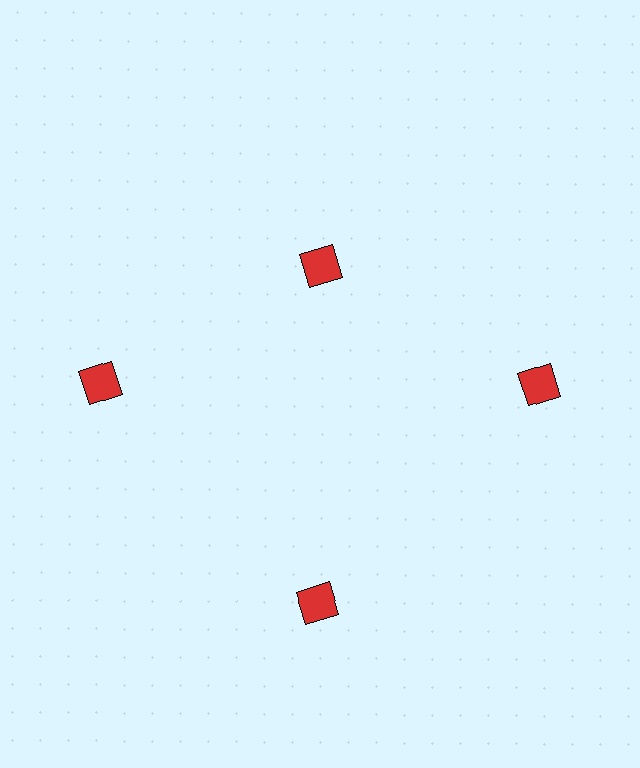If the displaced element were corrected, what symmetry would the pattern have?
It would have 4-fold rotational symmetry — the pattern would map onto itself every 90 degrees.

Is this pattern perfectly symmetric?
No. The 4 red diamonds are arranged in a ring, but one element near the 12 o'clock position is pulled inward toward the center, breaking the 4-fold rotational symmetry.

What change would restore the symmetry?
The symmetry would be restored by moving it outward, back onto the ring so that all 4 diamonds sit at equal angles and equal distance from the center.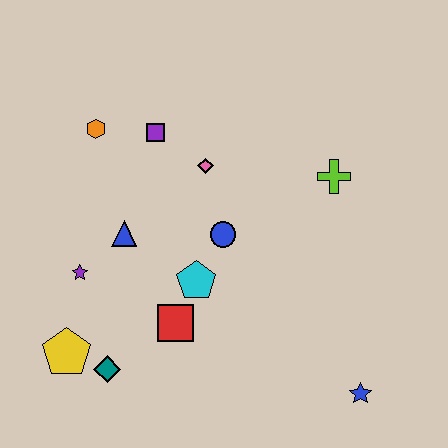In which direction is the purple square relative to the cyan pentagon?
The purple square is above the cyan pentagon.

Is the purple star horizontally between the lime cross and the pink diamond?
No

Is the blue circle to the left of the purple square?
No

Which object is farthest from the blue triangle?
The blue star is farthest from the blue triangle.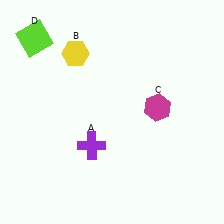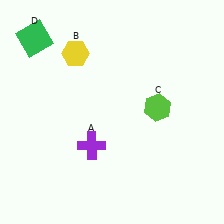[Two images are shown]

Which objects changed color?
C changed from magenta to lime. D changed from lime to green.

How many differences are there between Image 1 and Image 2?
There are 2 differences between the two images.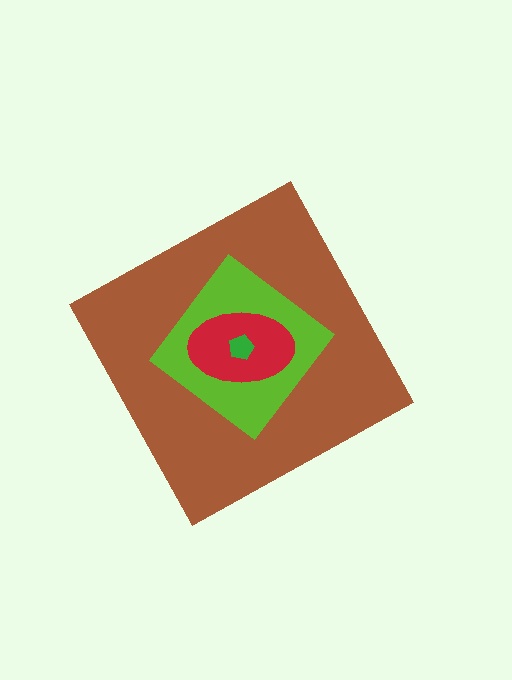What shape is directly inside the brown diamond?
The lime diamond.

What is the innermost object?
The green pentagon.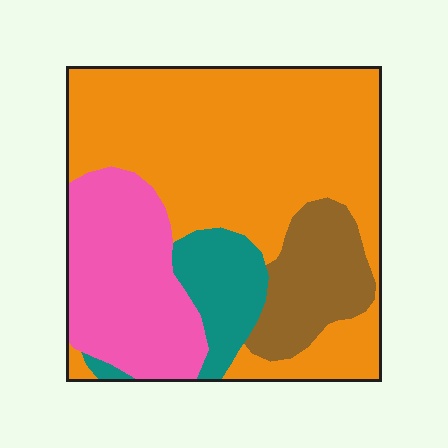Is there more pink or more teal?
Pink.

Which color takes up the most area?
Orange, at roughly 55%.